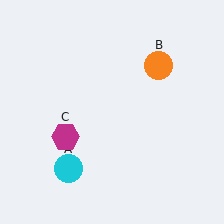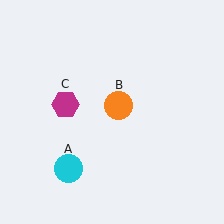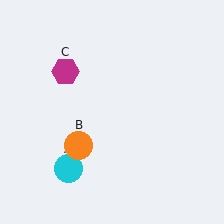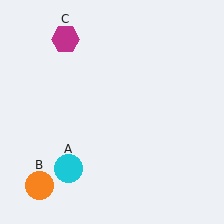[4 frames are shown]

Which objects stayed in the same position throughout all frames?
Cyan circle (object A) remained stationary.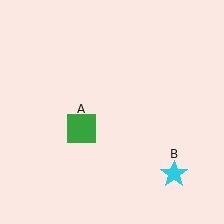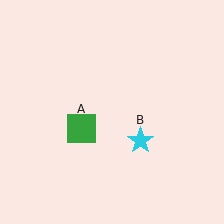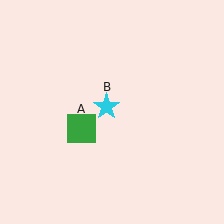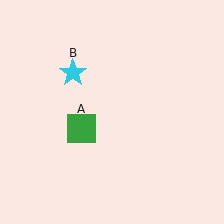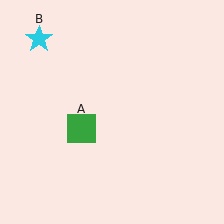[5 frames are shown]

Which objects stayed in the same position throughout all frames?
Green square (object A) remained stationary.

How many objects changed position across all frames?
1 object changed position: cyan star (object B).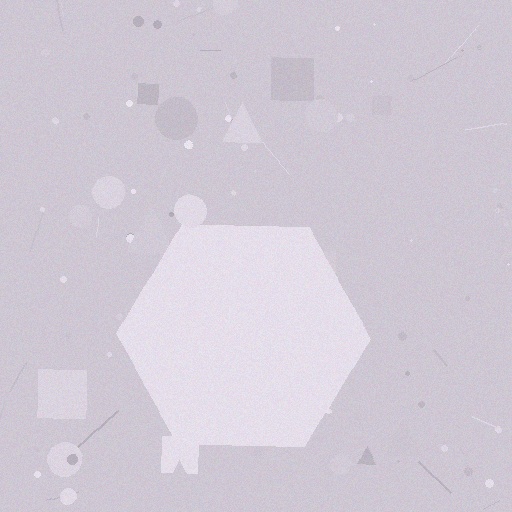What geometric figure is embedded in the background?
A hexagon is embedded in the background.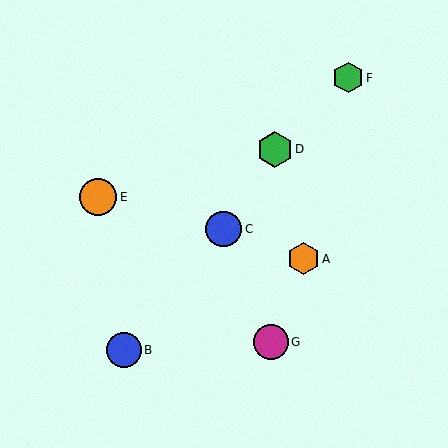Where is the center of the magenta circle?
The center of the magenta circle is at (271, 342).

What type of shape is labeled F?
Shape F is a green hexagon.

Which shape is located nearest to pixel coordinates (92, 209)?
The orange circle (labeled E) at (98, 197) is nearest to that location.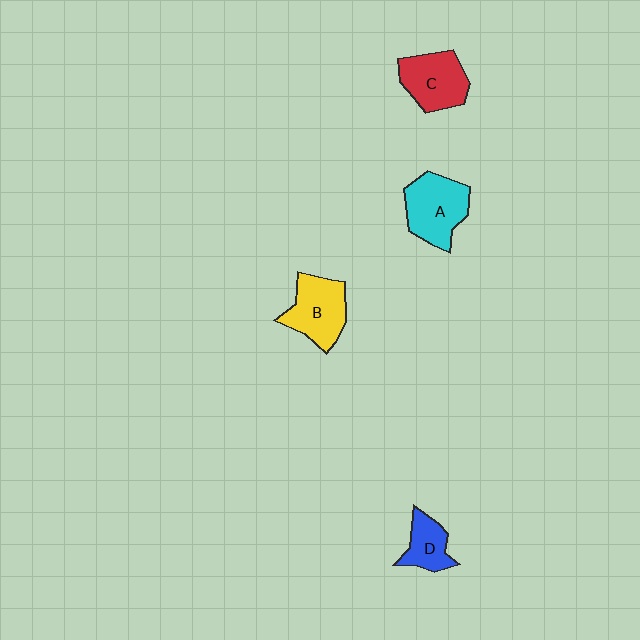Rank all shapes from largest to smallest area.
From largest to smallest: A (cyan), B (yellow), C (red), D (blue).